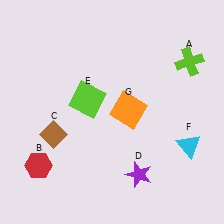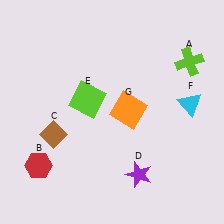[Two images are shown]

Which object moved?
The cyan triangle (F) moved up.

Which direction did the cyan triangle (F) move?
The cyan triangle (F) moved up.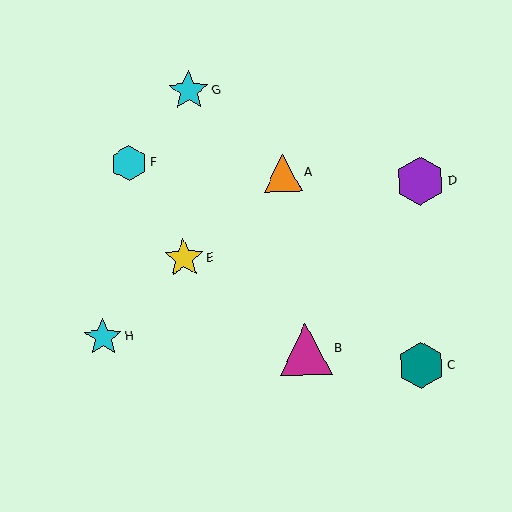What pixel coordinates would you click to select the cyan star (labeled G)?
Click at (189, 91) to select the cyan star G.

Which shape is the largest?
The magenta triangle (labeled B) is the largest.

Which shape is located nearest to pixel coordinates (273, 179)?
The orange triangle (labeled A) at (283, 173) is nearest to that location.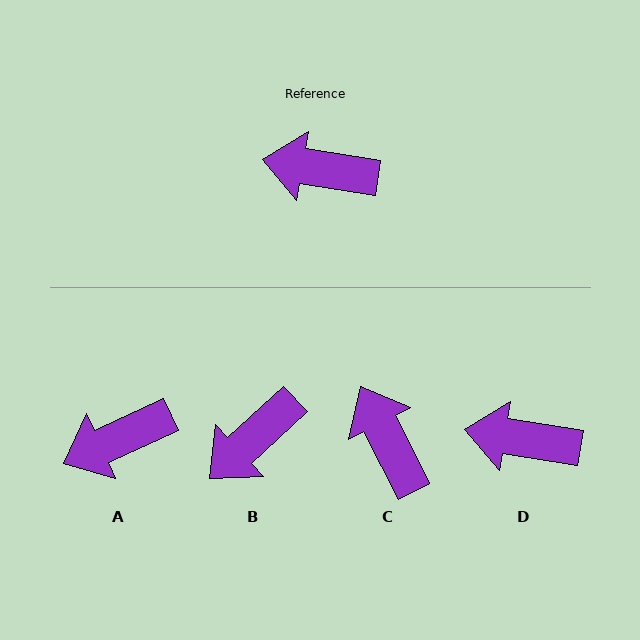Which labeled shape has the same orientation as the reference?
D.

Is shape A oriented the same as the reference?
No, it is off by about 34 degrees.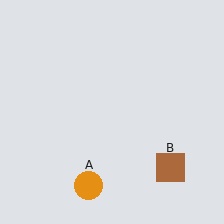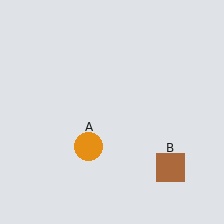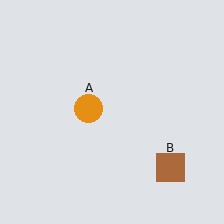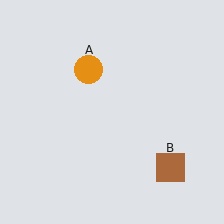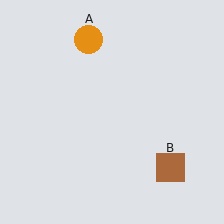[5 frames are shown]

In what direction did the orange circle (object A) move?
The orange circle (object A) moved up.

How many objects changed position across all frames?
1 object changed position: orange circle (object A).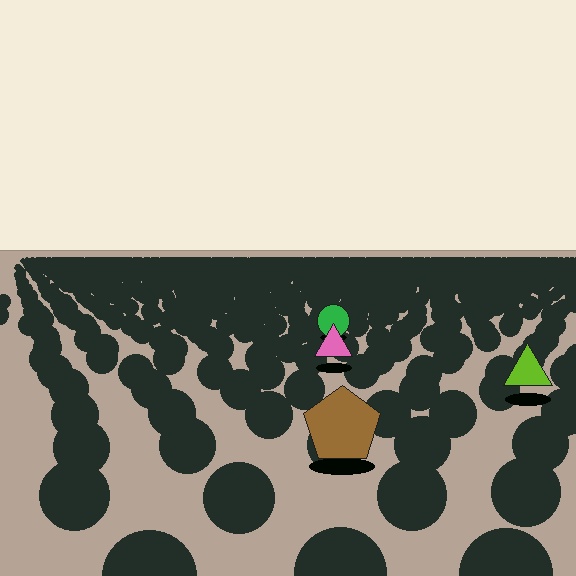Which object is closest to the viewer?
The brown pentagon is closest. The texture marks near it are larger and more spread out.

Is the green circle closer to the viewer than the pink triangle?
No. The pink triangle is closer — you can tell from the texture gradient: the ground texture is coarser near it.